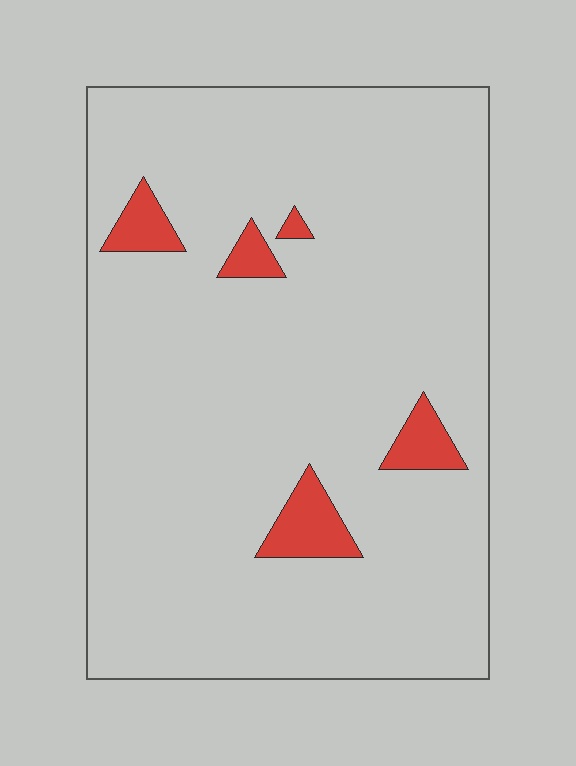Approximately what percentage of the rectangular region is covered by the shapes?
Approximately 5%.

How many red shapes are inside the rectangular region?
5.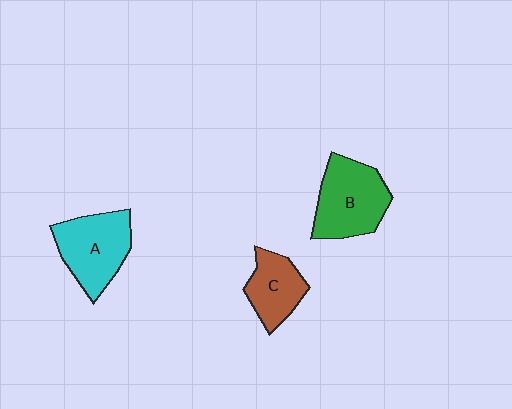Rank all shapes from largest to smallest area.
From largest to smallest: B (green), A (cyan), C (brown).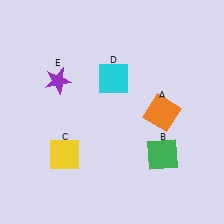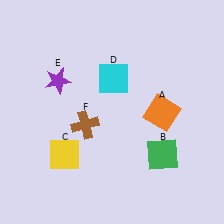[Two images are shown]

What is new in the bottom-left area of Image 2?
A brown cross (F) was added in the bottom-left area of Image 2.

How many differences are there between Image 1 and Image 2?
There is 1 difference between the two images.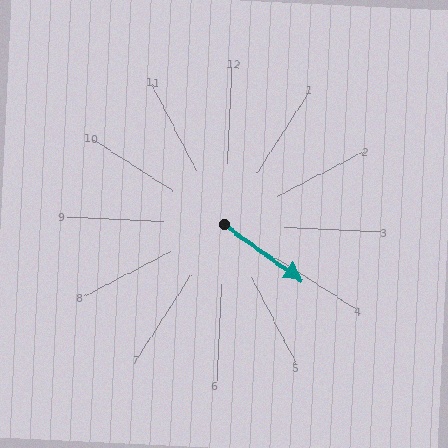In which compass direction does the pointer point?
Southeast.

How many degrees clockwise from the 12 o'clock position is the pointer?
Approximately 123 degrees.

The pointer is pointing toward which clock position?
Roughly 4 o'clock.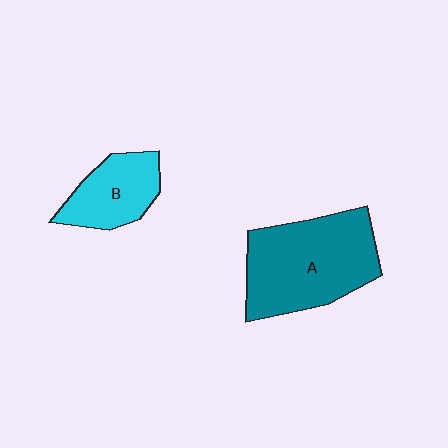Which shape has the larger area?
Shape A (teal).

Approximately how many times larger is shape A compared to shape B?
Approximately 2.0 times.